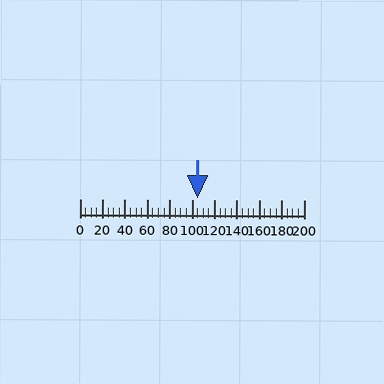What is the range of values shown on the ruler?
The ruler shows values from 0 to 200.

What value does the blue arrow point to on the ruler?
The blue arrow points to approximately 105.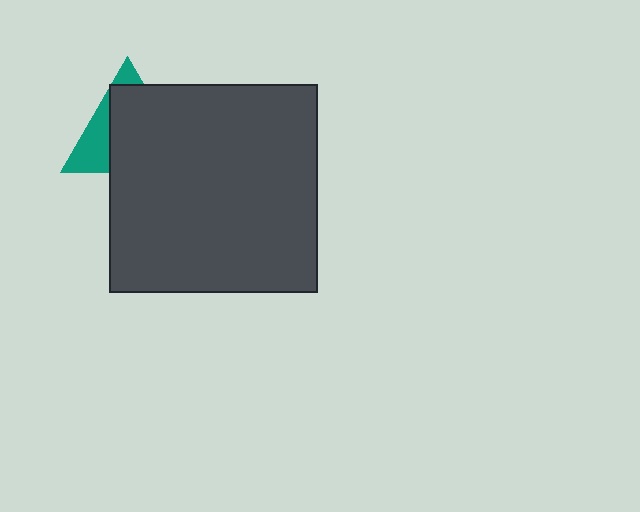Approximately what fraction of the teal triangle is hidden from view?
Roughly 68% of the teal triangle is hidden behind the dark gray square.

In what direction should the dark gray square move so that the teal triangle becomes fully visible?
The dark gray square should move toward the lower-right. That is the shortest direction to clear the overlap and leave the teal triangle fully visible.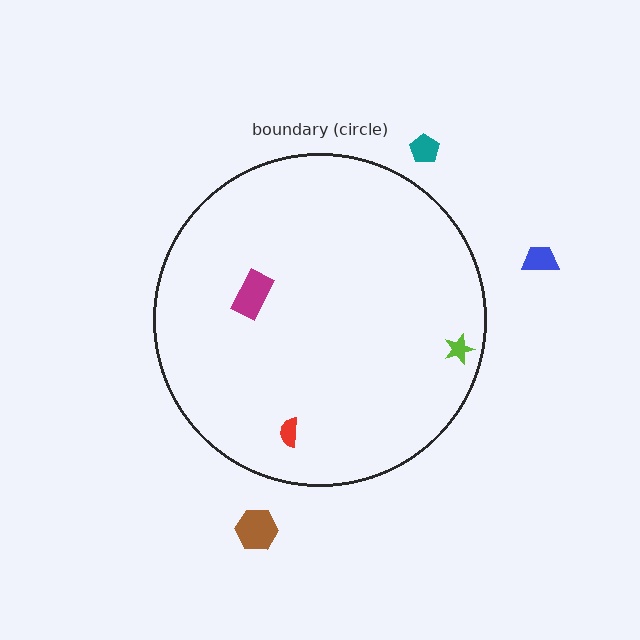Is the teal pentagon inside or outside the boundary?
Outside.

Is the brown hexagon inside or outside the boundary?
Outside.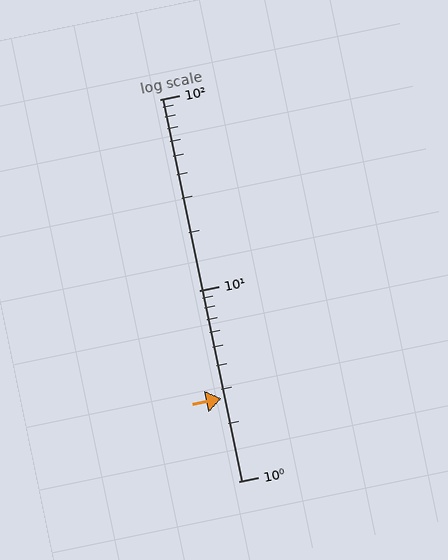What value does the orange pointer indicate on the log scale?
The pointer indicates approximately 2.7.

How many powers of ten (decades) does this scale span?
The scale spans 2 decades, from 1 to 100.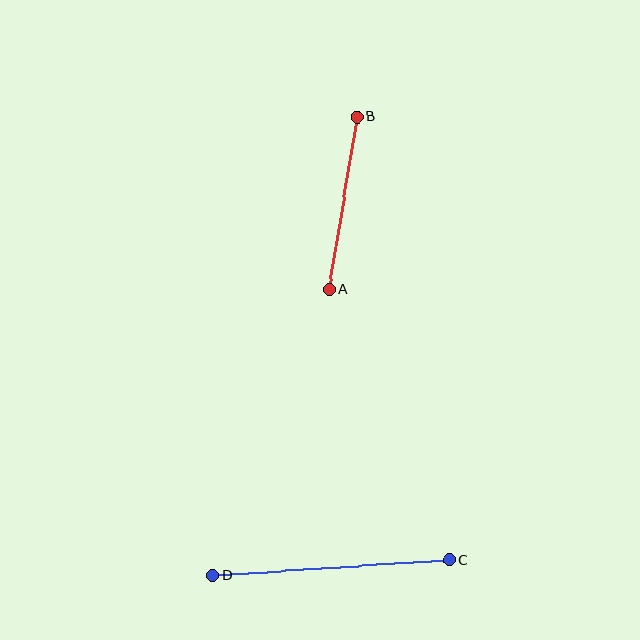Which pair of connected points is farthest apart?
Points C and D are farthest apart.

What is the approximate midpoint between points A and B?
The midpoint is at approximately (343, 203) pixels.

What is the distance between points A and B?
The distance is approximately 175 pixels.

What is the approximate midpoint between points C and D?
The midpoint is at approximately (331, 568) pixels.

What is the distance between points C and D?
The distance is approximately 237 pixels.